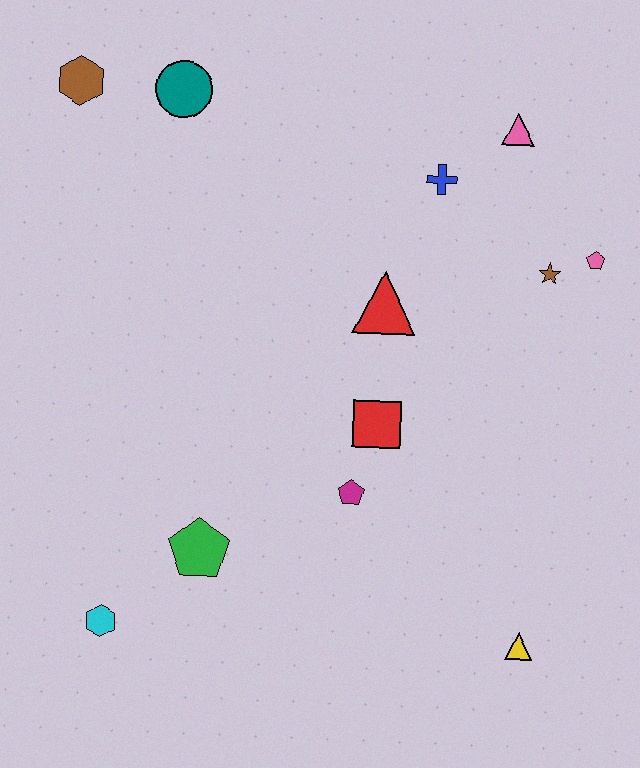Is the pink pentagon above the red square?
Yes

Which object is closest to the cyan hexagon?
The green pentagon is closest to the cyan hexagon.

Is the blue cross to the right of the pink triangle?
No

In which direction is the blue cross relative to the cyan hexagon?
The blue cross is above the cyan hexagon.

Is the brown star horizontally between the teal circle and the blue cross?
No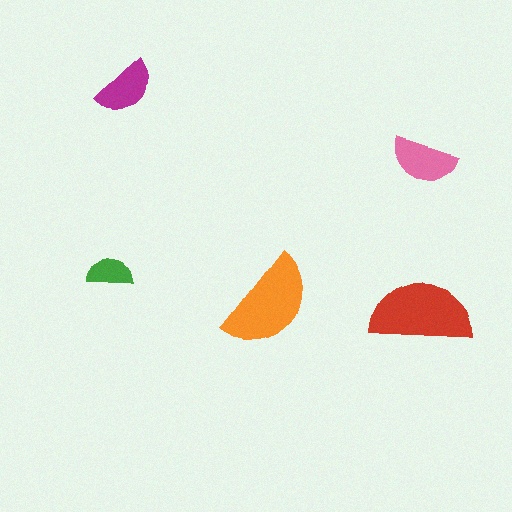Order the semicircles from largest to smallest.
the red one, the orange one, the pink one, the magenta one, the green one.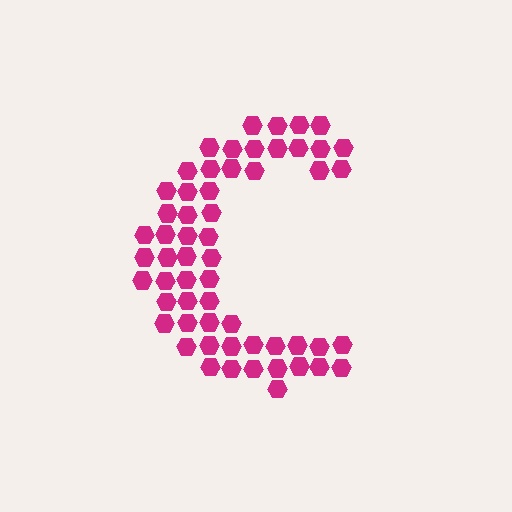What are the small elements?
The small elements are hexagons.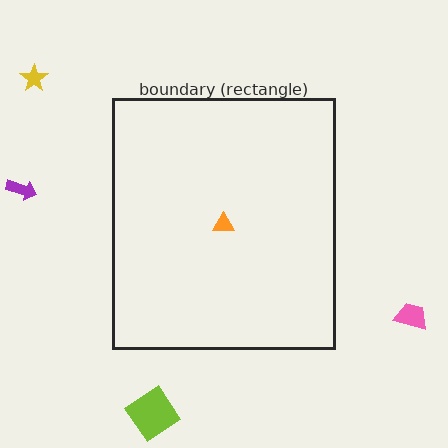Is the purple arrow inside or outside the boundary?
Outside.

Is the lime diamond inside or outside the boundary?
Outside.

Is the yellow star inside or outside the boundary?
Outside.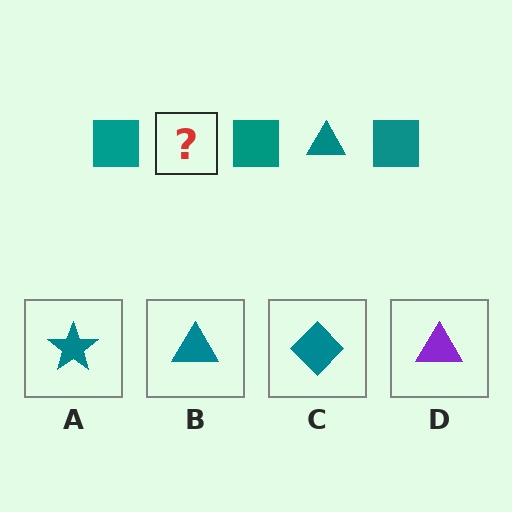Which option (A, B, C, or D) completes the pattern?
B.